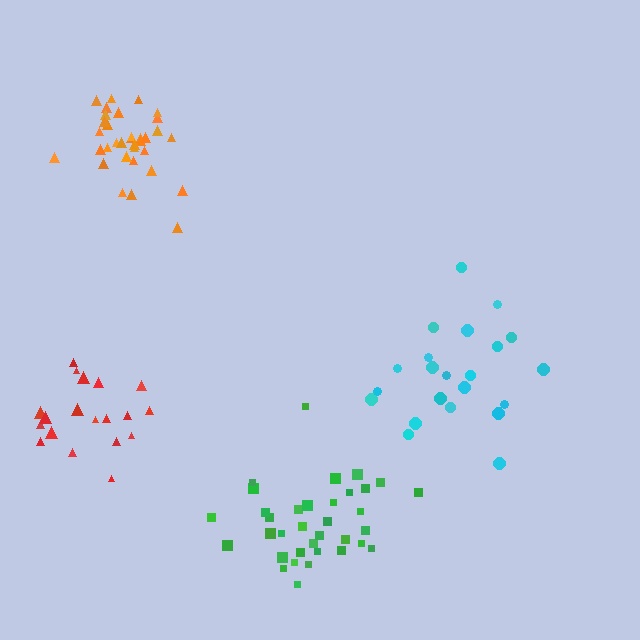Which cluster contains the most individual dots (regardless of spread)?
Green (35).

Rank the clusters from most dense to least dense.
orange, green, red, cyan.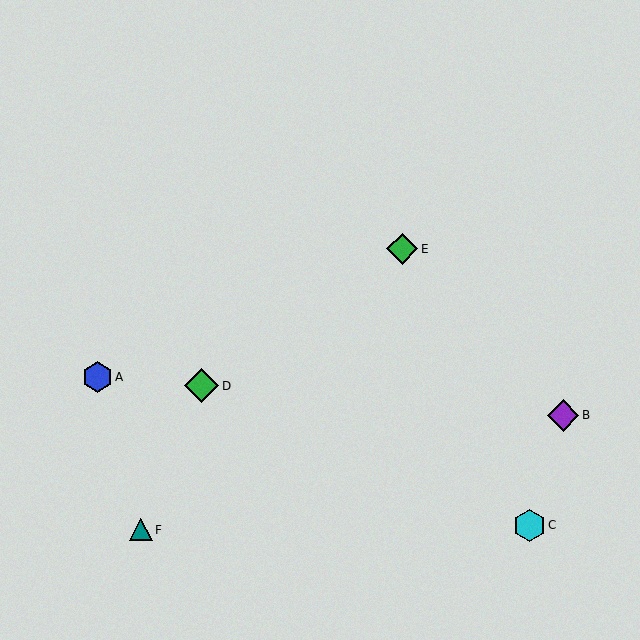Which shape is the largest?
The green diamond (labeled D) is the largest.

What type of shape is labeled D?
Shape D is a green diamond.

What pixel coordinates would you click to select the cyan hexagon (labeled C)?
Click at (529, 525) to select the cyan hexagon C.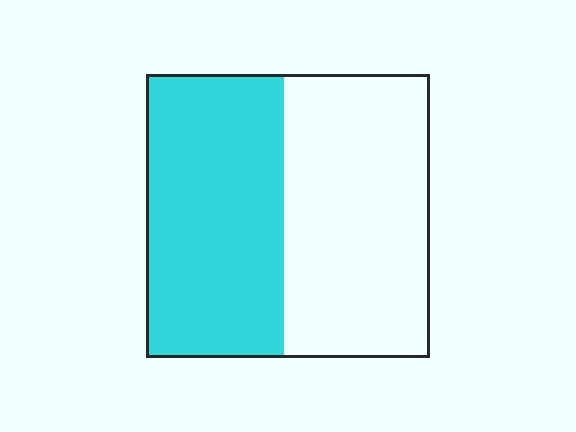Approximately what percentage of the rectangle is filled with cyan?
Approximately 50%.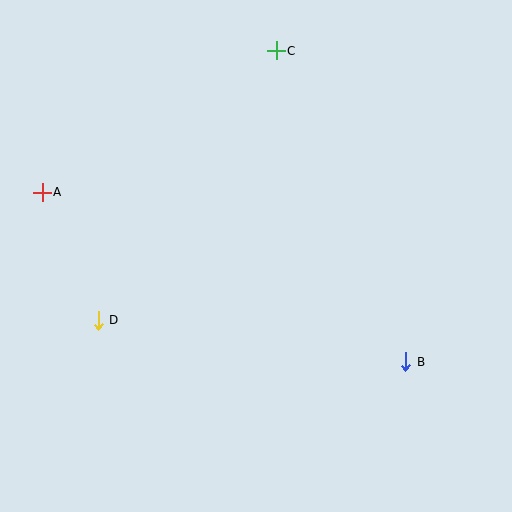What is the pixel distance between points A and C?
The distance between A and C is 274 pixels.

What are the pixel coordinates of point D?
Point D is at (98, 320).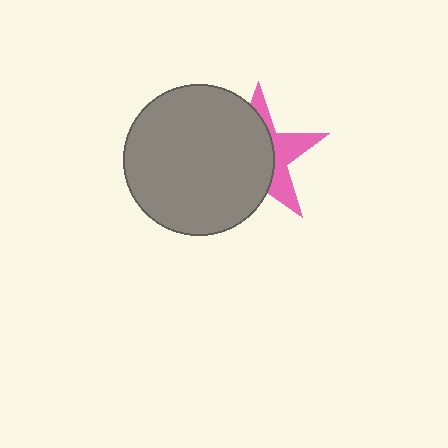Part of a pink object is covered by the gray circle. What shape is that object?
It is a star.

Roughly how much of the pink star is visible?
A small part of it is visible (roughly 37%).